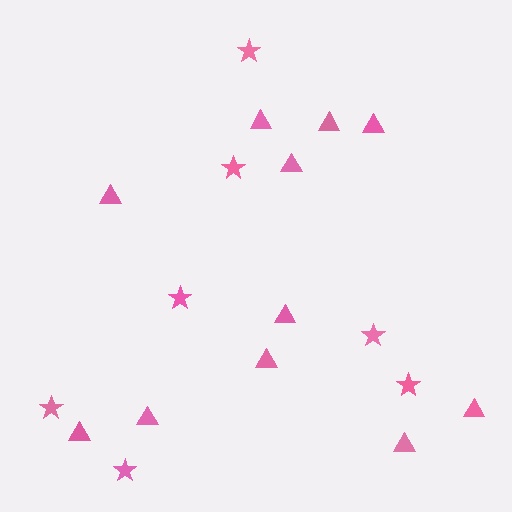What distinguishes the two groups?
There are 2 groups: one group of stars (7) and one group of triangles (11).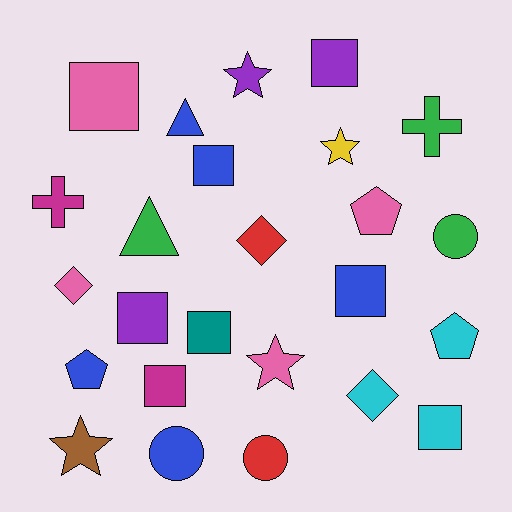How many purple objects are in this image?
There are 3 purple objects.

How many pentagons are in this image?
There are 3 pentagons.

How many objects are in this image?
There are 25 objects.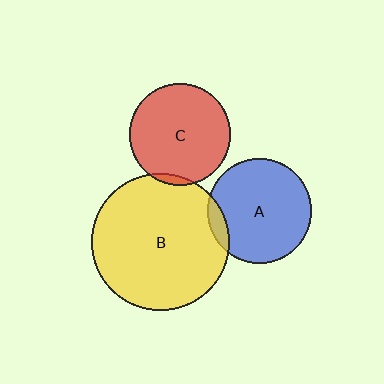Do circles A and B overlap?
Yes.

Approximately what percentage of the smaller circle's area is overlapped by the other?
Approximately 10%.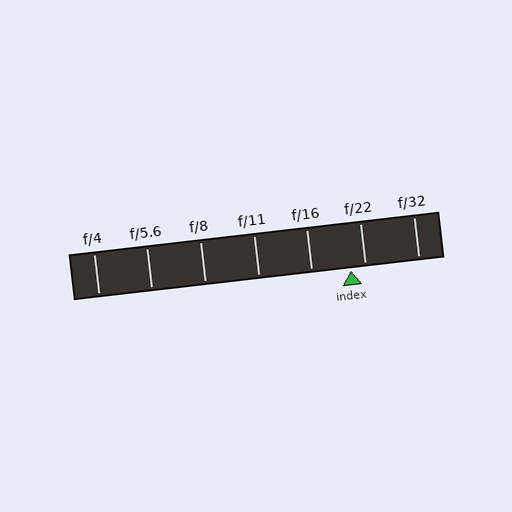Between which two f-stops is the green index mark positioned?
The index mark is between f/16 and f/22.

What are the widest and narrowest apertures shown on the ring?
The widest aperture shown is f/4 and the narrowest is f/32.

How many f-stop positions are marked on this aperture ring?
There are 7 f-stop positions marked.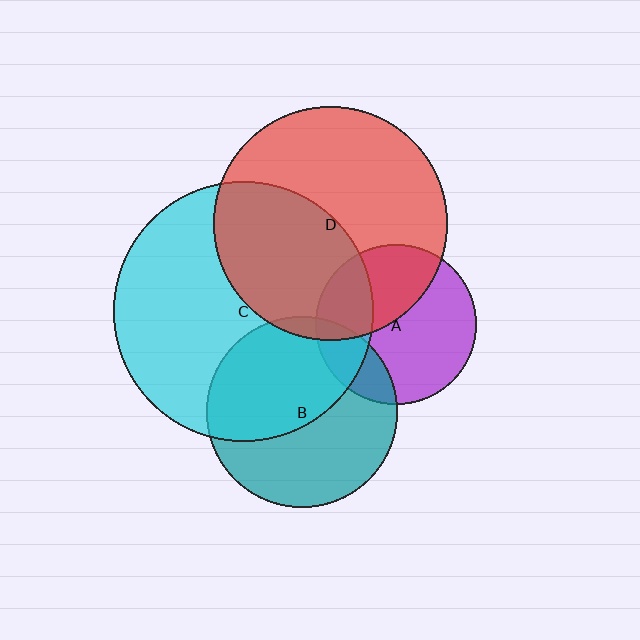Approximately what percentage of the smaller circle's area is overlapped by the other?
Approximately 45%.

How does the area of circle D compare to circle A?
Approximately 2.1 times.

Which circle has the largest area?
Circle C (cyan).